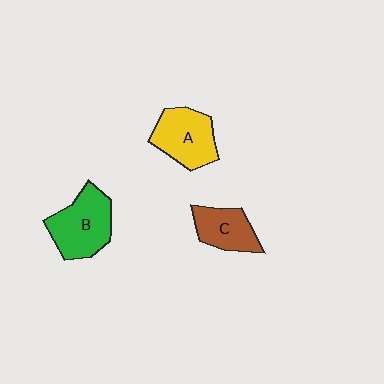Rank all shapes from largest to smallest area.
From largest to smallest: B (green), A (yellow), C (brown).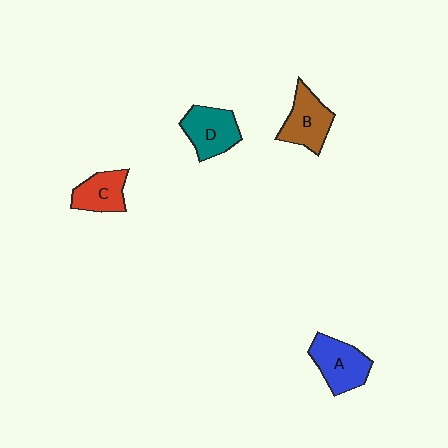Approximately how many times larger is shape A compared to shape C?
Approximately 1.3 times.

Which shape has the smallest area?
Shape C (red).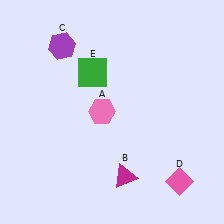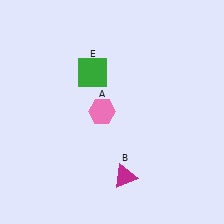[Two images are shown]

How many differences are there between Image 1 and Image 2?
There are 2 differences between the two images.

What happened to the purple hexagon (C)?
The purple hexagon (C) was removed in Image 2. It was in the top-left area of Image 1.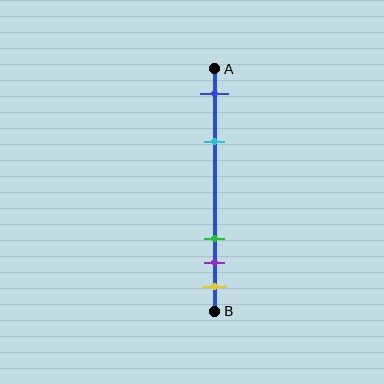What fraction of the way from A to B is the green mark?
The green mark is approximately 70% (0.7) of the way from A to B.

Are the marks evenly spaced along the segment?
No, the marks are not evenly spaced.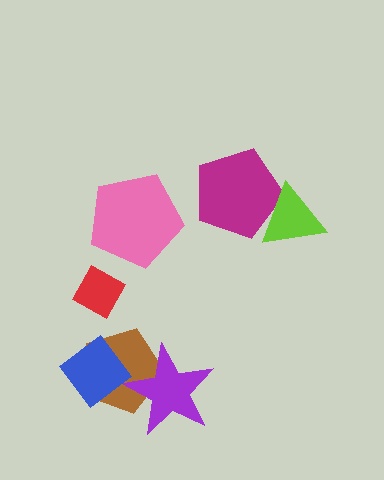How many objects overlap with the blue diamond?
1 object overlaps with the blue diamond.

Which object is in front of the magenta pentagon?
The lime triangle is in front of the magenta pentagon.